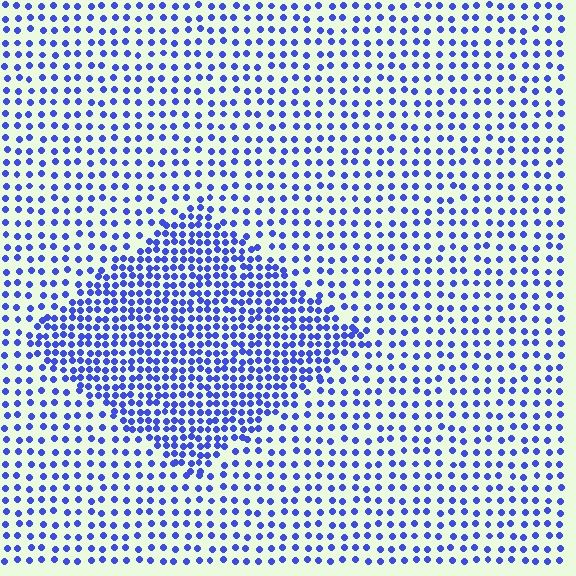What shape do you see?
I see a diamond.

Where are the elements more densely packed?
The elements are more densely packed inside the diamond boundary.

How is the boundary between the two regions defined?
The boundary is defined by a change in element density (approximately 2.0x ratio). All elements are the same color, size, and shape.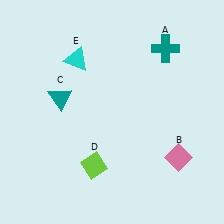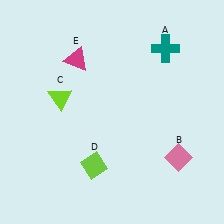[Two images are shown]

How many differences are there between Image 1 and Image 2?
There are 2 differences between the two images.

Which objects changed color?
C changed from teal to lime. E changed from cyan to magenta.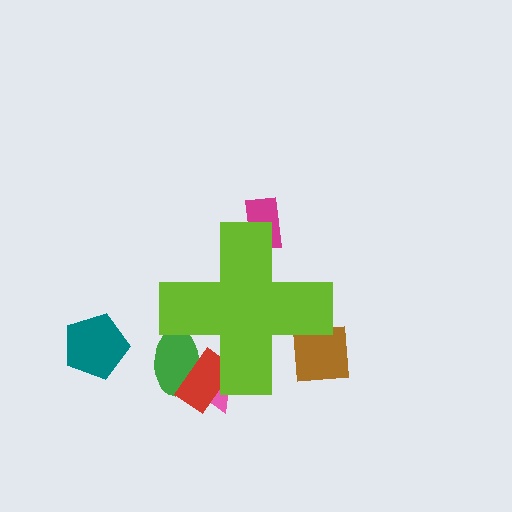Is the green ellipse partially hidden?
Yes, the green ellipse is partially hidden behind the lime cross.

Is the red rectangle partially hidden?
Yes, the red rectangle is partially hidden behind the lime cross.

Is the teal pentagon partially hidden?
No, the teal pentagon is fully visible.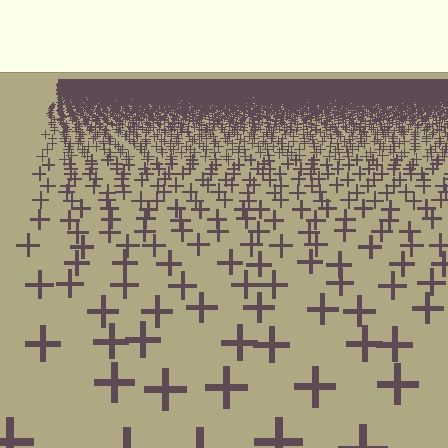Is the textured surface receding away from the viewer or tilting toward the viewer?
The surface is receding away from the viewer. Texture elements get smaller and denser toward the top.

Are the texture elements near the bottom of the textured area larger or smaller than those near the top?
Larger. Near the bottom, elements are closer to the viewer and appear at a bigger on-screen size.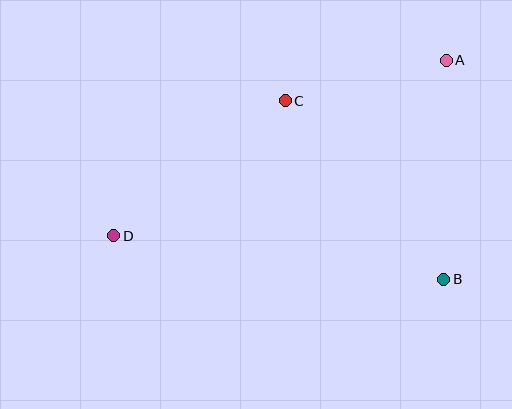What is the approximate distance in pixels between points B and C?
The distance between B and C is approximately 239 pixels.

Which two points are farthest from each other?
Points A and D are farthest from each other.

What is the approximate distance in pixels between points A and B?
The distance between A and B is approximately 219 pixels.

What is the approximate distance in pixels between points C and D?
The distance between C and D is approximately 218 pixels.